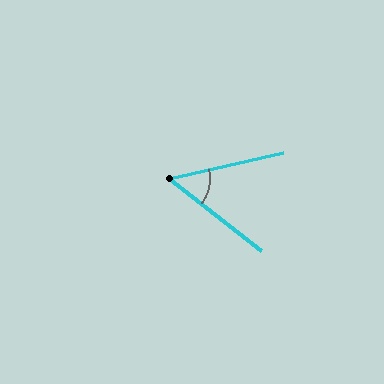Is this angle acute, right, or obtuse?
It is acute.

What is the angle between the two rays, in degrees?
Approximately 51 degrees.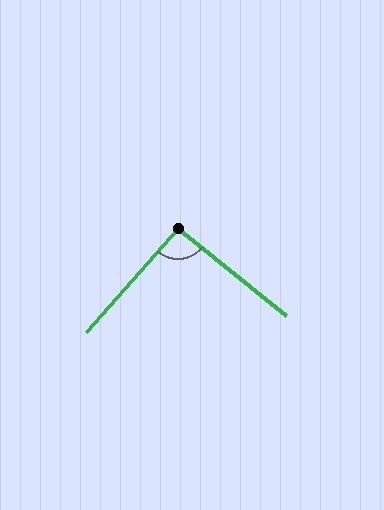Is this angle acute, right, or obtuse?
It is approximately a right angle.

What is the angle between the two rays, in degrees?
Approximately 93 degrees.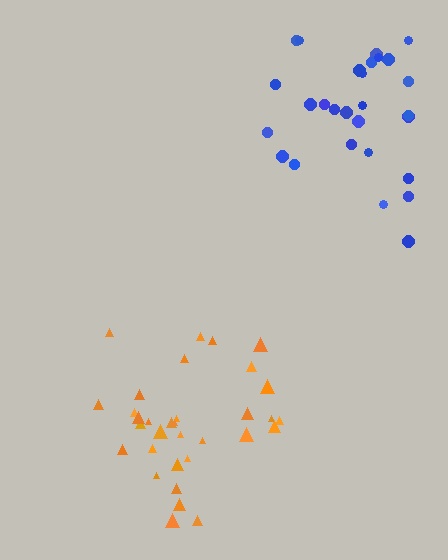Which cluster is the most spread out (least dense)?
Blue.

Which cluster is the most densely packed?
Orange.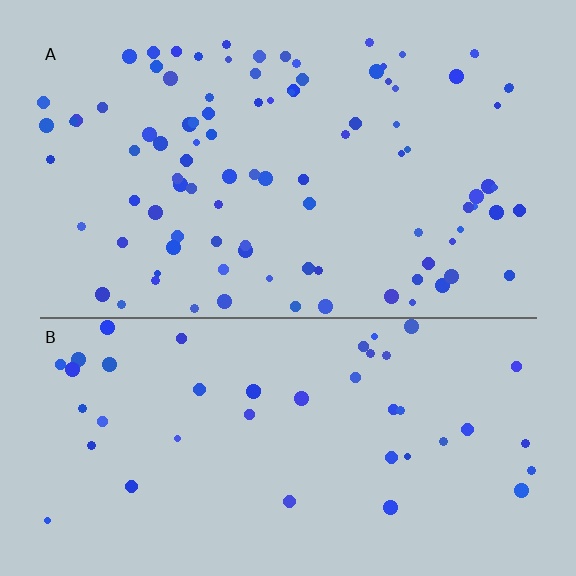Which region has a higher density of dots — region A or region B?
A (the top).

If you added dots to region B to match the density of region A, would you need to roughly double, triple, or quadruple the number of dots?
Approximately double.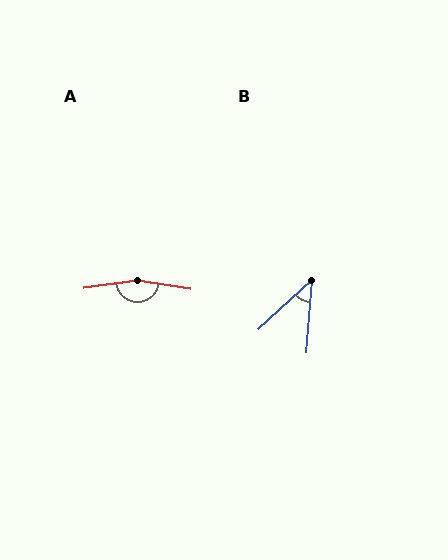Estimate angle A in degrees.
Approximately 163 degrees.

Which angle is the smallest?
B, at approximately 43 degrees.